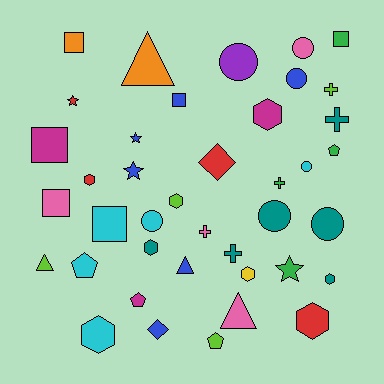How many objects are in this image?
There are 40 objects.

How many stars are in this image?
There are 4 stars.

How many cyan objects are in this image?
There are 5 cyan objects.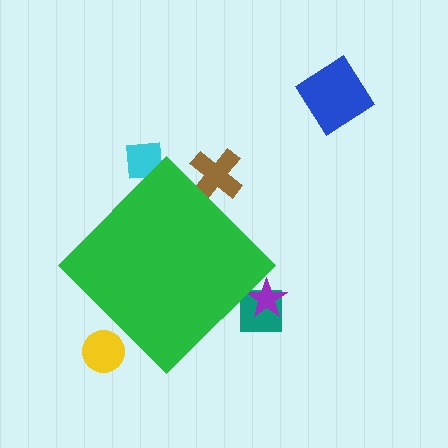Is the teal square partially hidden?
Yes, the teal square is partially hidden behind the green diamond.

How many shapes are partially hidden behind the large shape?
5 shapes are partially hidden.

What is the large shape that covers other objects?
A green diamond.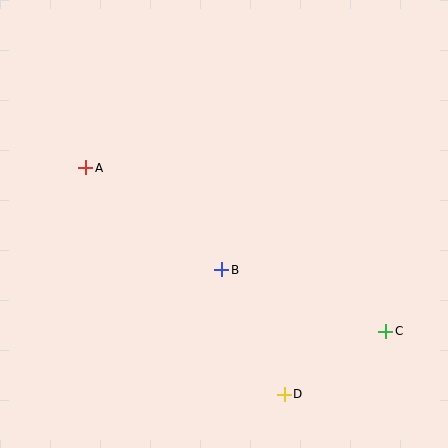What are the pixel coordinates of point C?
Point C is at (386, 331).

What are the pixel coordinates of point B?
Point B is at (222, 270).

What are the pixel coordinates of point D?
Point D is at (284, 394).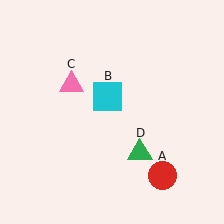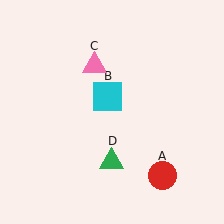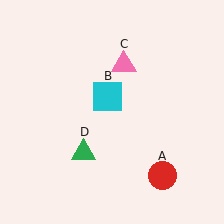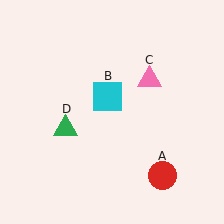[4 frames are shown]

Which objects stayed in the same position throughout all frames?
Red circle (object A) and cyan square (object B) remained stationary.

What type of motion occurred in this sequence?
The pink triangle (object C), green triangle (object D) rotated clockwise around the center of the scene.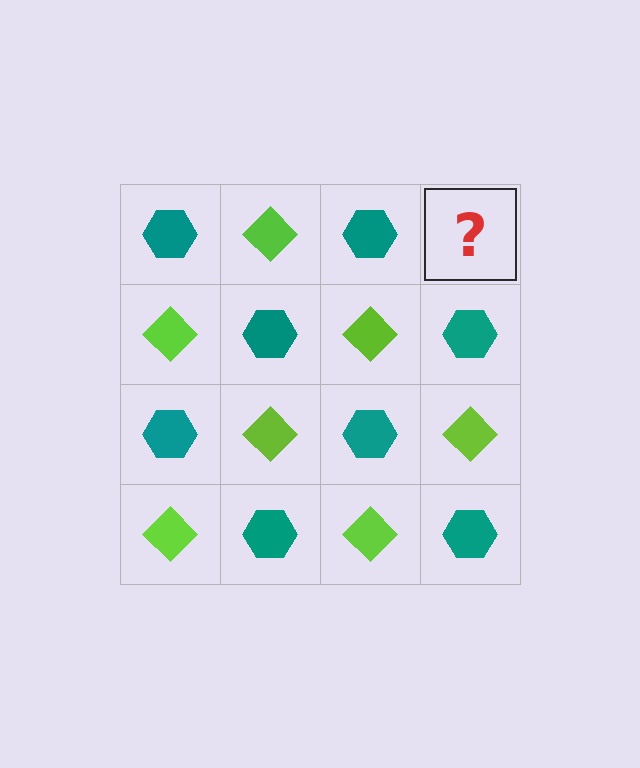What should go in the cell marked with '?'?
The missing cell should contain a lime diamond.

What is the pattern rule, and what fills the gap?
The rule is that it alternates teal hexagon and lime diamond in a checkerboard pattern. The gap should be filled with a lime diamond.